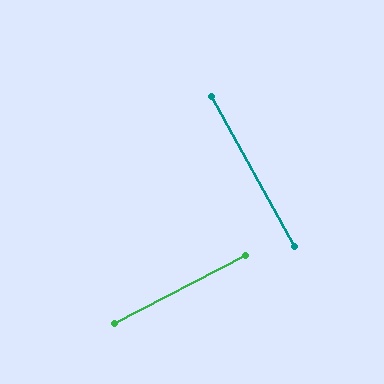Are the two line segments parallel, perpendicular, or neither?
Perpendicular — they meet at approximately 89°.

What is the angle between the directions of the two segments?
Approximately 89 degrees.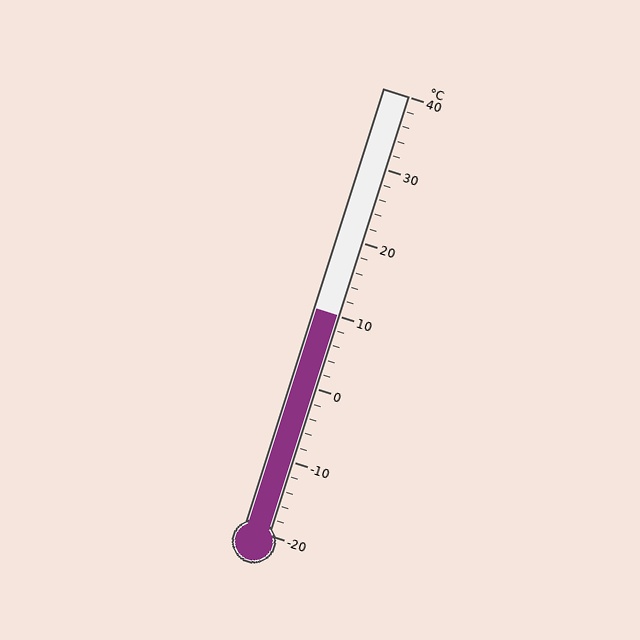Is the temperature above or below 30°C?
The temperature is below 30°C.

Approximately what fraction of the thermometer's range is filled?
The thermometer is filled to approximately 50% of its range.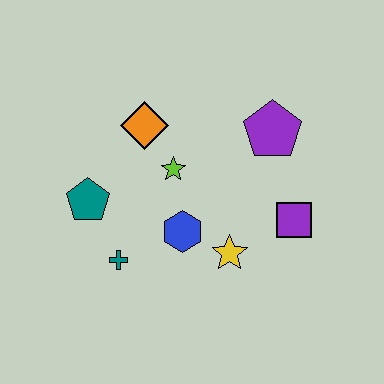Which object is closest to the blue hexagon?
The yellow star is closest to the blue hexagon.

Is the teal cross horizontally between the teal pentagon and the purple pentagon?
Yes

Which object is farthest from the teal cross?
The purple pentagon is farthest from the teal cross.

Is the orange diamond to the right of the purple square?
No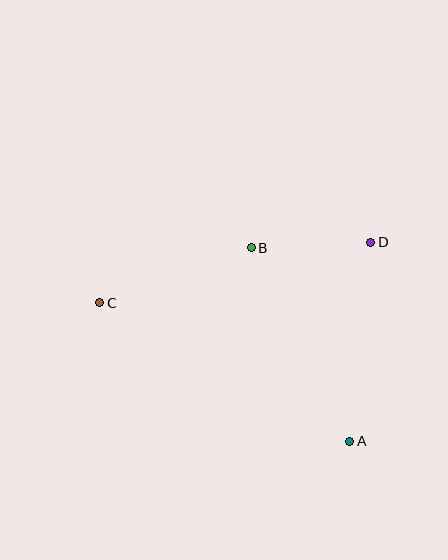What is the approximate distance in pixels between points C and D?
The distance between C and D is approximately 278 pixels.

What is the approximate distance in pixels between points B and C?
The distance between B and C is approximately 161 pixels.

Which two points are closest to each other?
Points B and D are closest to each other.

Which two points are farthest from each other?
Points A and C are farthest from each other.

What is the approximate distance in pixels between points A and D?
The distance between A and D is approximately 200 pixels.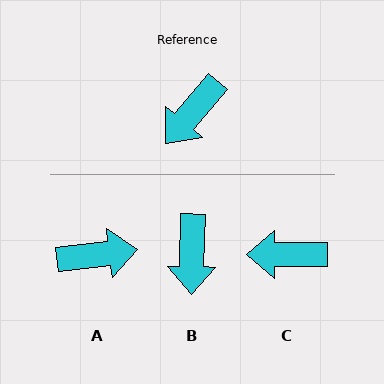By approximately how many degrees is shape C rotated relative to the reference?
Approximately 50 degrees clockwise.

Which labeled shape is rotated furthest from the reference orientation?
A, about 137 degrees away.